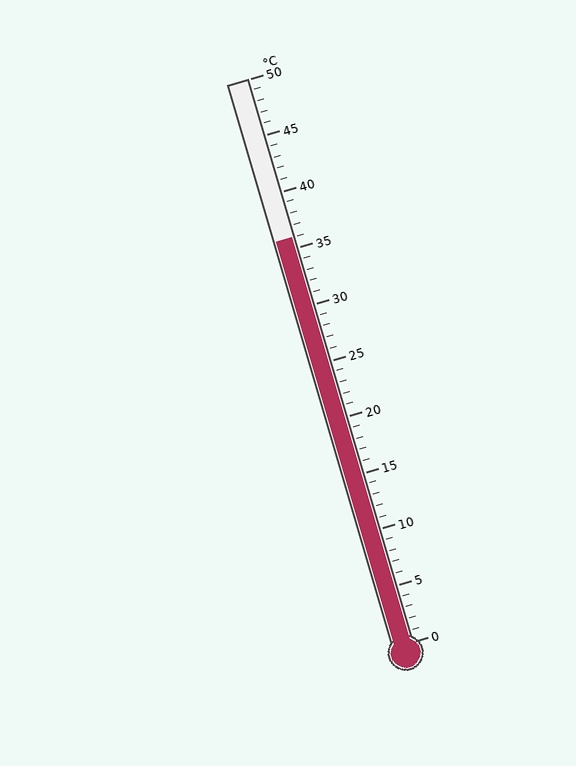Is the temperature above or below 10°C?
The temperature is above 10°C.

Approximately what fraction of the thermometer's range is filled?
The thermometer is filled to approximately 70% of its range.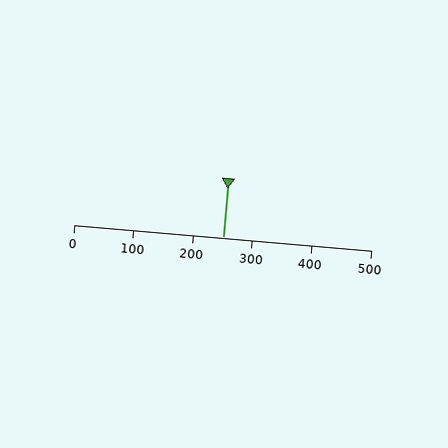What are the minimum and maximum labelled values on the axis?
The axis runs from 0 to 500.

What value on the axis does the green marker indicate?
The marker indicates approximately 250.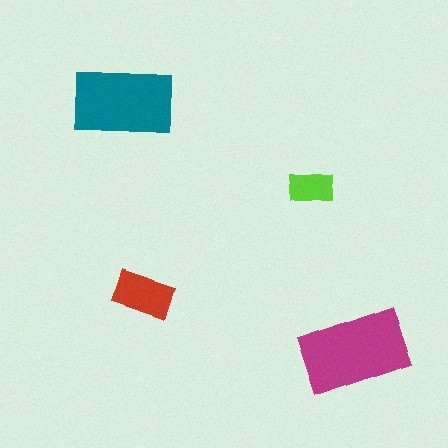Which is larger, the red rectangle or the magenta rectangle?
The magenta one.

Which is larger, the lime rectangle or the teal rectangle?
The teal one.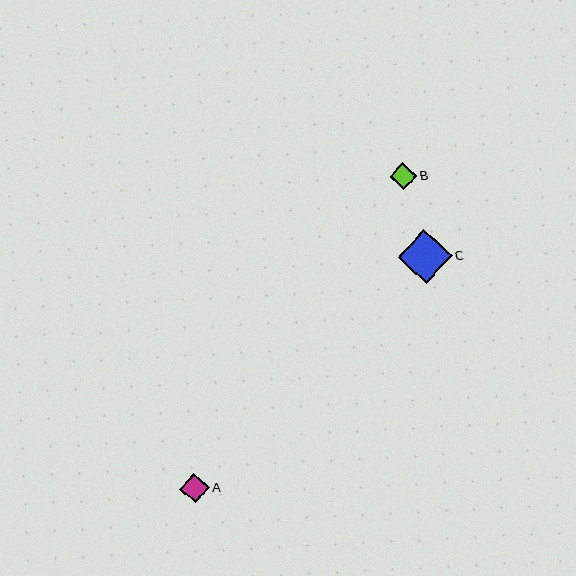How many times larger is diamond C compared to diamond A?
Diamond C is approximately 1.8 times the size of diamond A.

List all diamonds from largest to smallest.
From largest to smallest: C, A, B.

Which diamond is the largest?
Diamond C is the largest with a size of approximately 54 pixels.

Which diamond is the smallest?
Diamond B is the smallest with a size of approximately 27 pixels.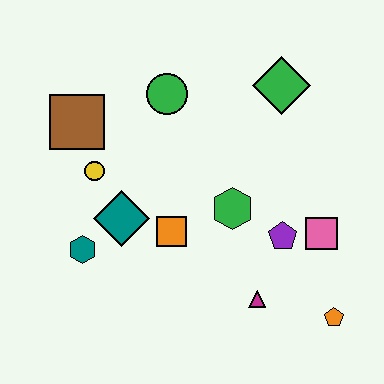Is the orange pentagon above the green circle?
No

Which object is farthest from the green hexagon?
The brown square is farthest from the green hexagon.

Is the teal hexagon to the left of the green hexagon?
Yes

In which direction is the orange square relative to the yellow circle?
The orange square is to the right of the yellow circle.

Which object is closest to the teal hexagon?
The teal diamond is closest to the teal hexagon.